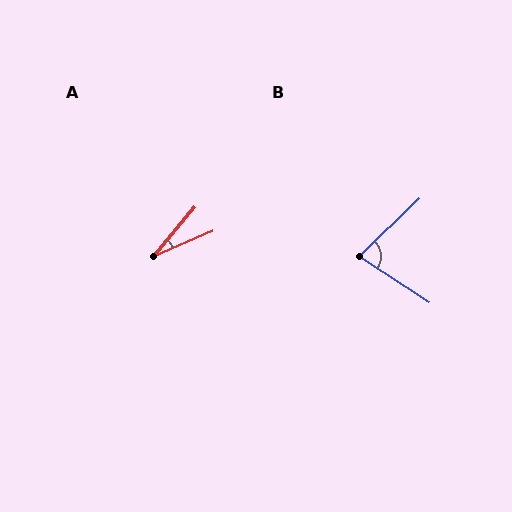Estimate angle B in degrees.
Approximately 77 degrees.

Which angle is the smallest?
A, at approximately 27 degrees.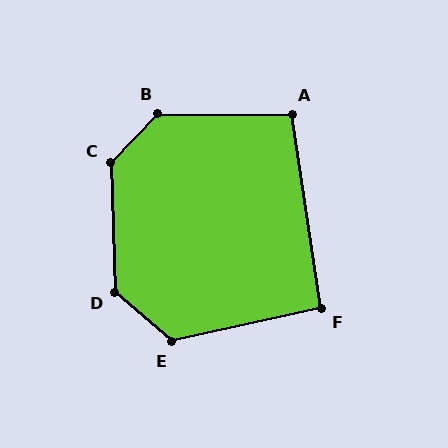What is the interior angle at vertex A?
Approximately 99 degrees (obtuse).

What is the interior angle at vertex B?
Approximately 133 degrees (obtuse).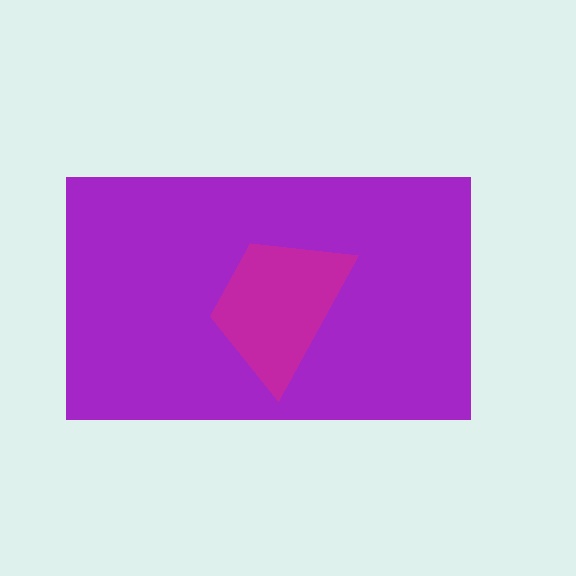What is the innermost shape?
The magenta trapezoid.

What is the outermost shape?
The purple rectangle.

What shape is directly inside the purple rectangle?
The magenta trapezoid.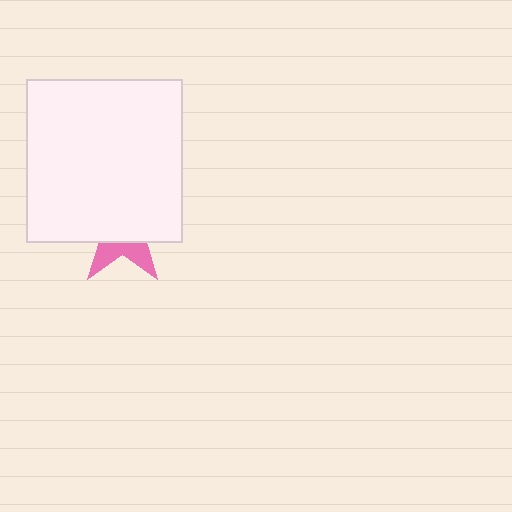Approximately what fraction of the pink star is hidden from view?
Roughly 70% of the pink star is hidden behind the white rectangle.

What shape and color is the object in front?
The object in front is a white rectangle.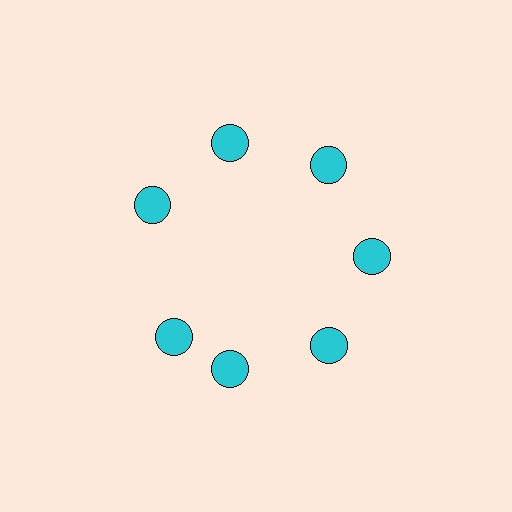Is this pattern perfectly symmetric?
No. The 7 cyan circles are arranged in a ring, but one element near the 8 o'clock position is rotated out of alignment along the ring, breaking the 7-fold rotational symmetry.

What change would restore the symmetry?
The symmetry would be restored by rotating it back into even spacing with its neighbors so that all 7 circles sit at equal angles and equal distance from the center.